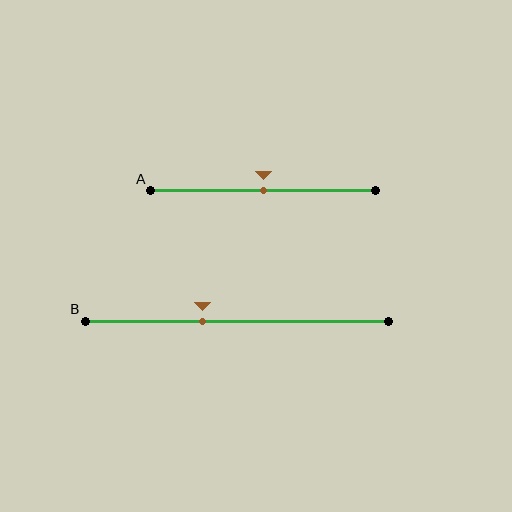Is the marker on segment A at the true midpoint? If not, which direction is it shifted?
Yes, the marker on segment A is at the true midpoint.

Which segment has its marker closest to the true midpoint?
Segment A has its marker closest to the true midpoint.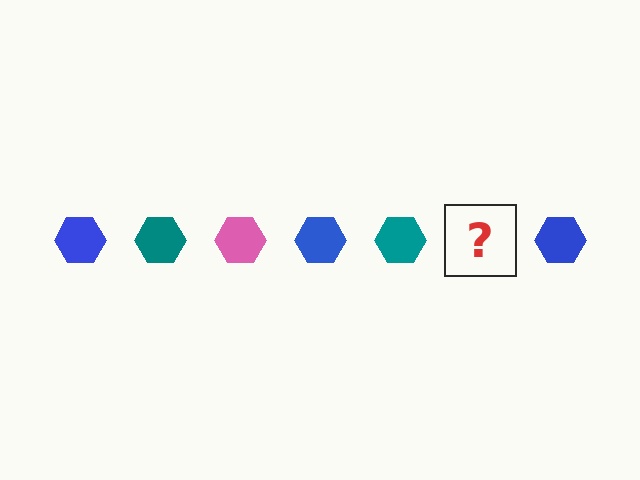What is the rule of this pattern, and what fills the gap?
The rule is that the pattern cycles through blue, teal, pink hexagons. The gap should be filled with a pink hexagon.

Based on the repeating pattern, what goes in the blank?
The blank should be a pink hexagon.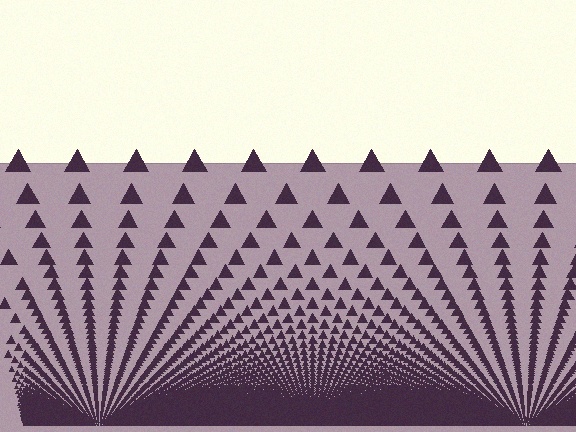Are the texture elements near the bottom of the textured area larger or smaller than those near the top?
Smaller. The gradient is inverted — elements near the bottom are smaller and denser.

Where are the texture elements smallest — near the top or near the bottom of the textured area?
Near the bottom.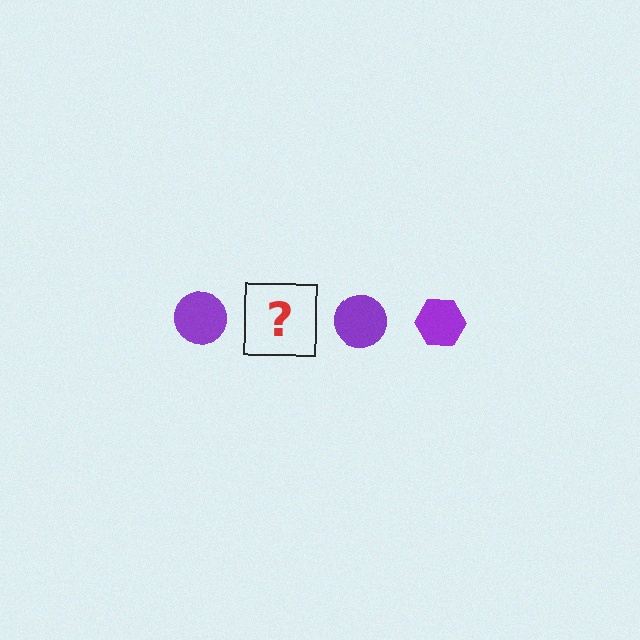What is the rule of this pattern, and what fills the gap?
The rule is that the pattern cycles through circle, hexagon shapes in purple. The gap should be filled with a purple hexagon.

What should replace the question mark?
The question mark should be replaced with a purple hexagon.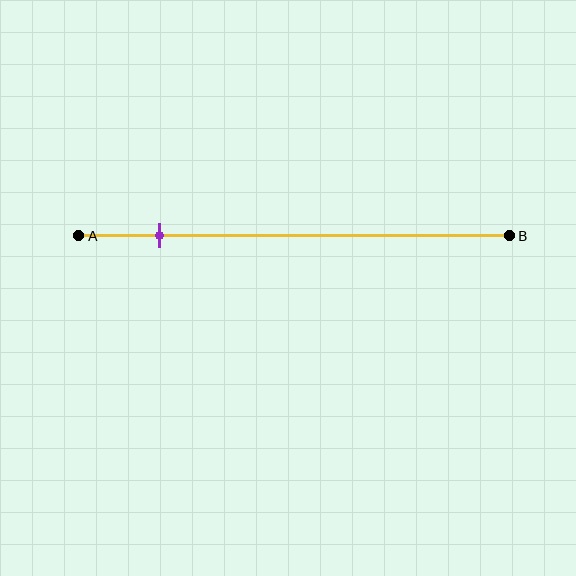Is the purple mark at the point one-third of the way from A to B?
No, the mark is at about 20% from A, not at the 33% one-third point.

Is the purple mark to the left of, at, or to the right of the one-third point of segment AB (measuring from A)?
The purple mark is to the left of the one-third point of segment AB.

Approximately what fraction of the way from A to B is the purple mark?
The purple mark is approximately 20% of the way from A to B.